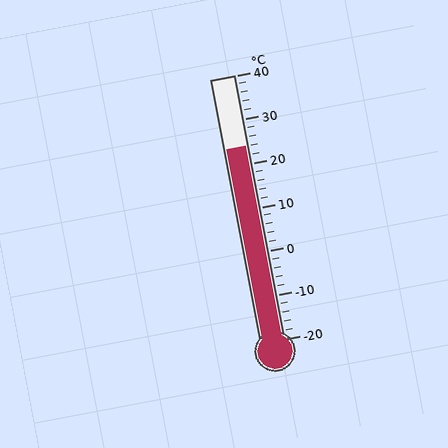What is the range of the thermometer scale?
The thermometer scale ranges from -20°C to 40°C.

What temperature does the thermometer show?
The thermometer shows approximately 24°C.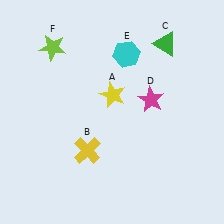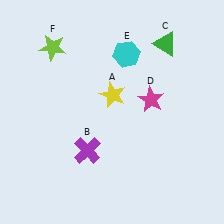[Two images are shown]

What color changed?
The cross (B) changed from yellow in Image 1 to purple in Image 2.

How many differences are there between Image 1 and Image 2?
There is 1 difference between the two images.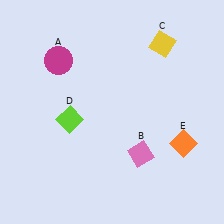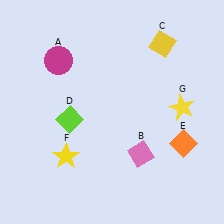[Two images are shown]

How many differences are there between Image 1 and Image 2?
There are 2 differences between the two images.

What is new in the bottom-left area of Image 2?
A yellow star (F) was added in the bottom-left area of Image 2.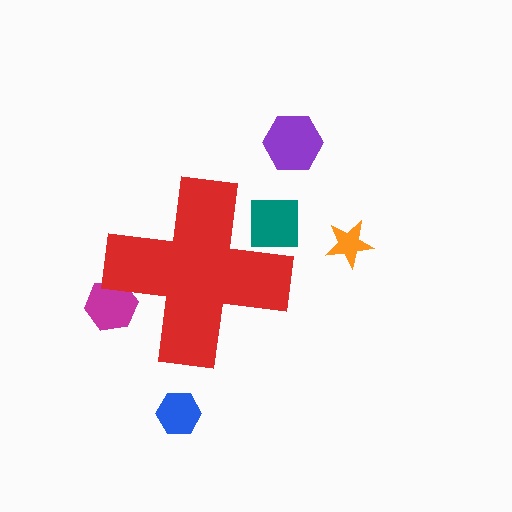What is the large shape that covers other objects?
A red cross.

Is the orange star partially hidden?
No, the orange star is fully visible.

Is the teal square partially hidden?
Yes, the teal square is partially hidden behind the red cross.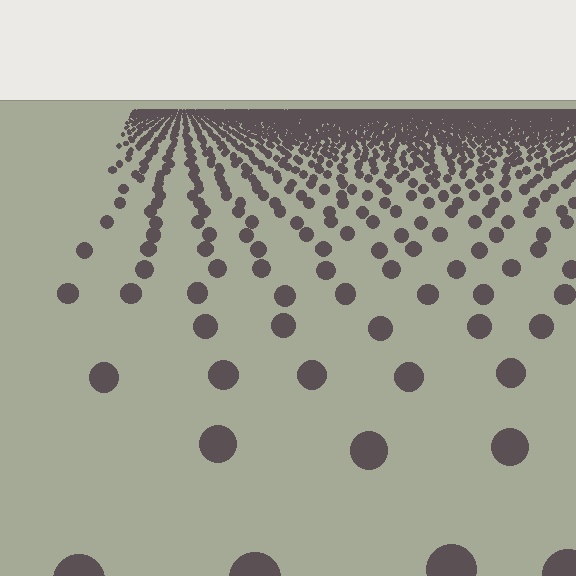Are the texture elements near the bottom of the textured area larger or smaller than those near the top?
Larger. Near the bottom, elements are closer to the viewer and appear at a bigger on-screen size.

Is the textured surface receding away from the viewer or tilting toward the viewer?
The surface is receding away from the viewer. Texture elements get smaller and denser toward the top.